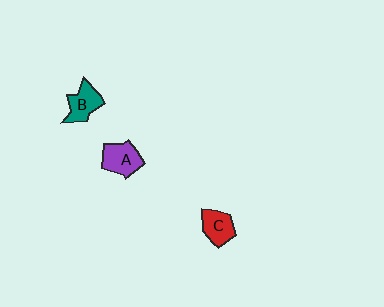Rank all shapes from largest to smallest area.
From largest to smallest: A (purple), B (teal), C (red).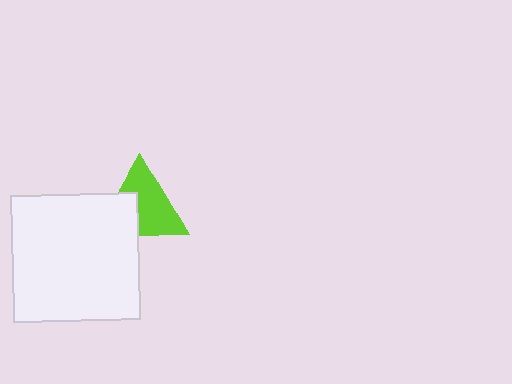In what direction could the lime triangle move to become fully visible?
The lime triangle could move toward the upper-right. That would shift it out from behind the white square entirely.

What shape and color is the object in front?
The object in front is a white square.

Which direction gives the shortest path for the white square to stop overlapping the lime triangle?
Moving toward the lower-left gives the shortest separation.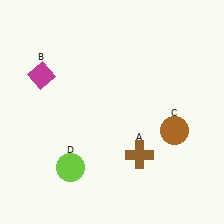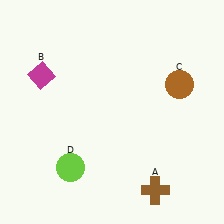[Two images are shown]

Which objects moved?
The objects that moved are: the brown cross (A), the brown circle (C).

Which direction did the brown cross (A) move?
The brown cross (A) moved down.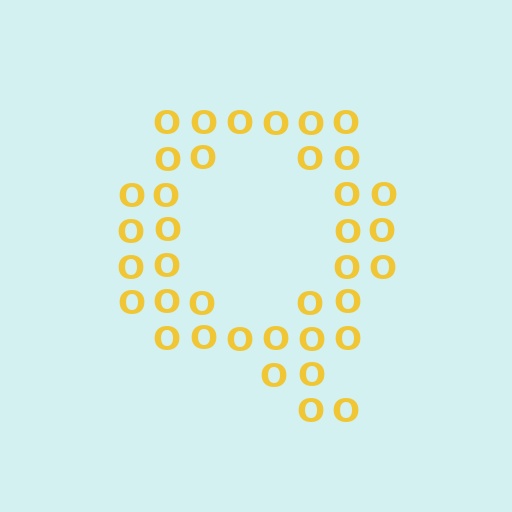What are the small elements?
The small elements are letter O's.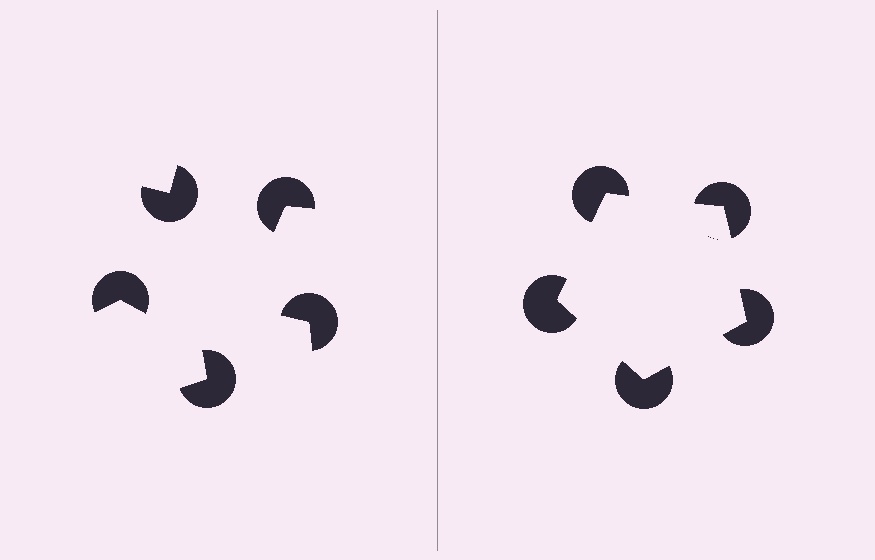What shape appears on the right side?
An illusory pentagon.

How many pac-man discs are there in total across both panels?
10 — 5 on each side.